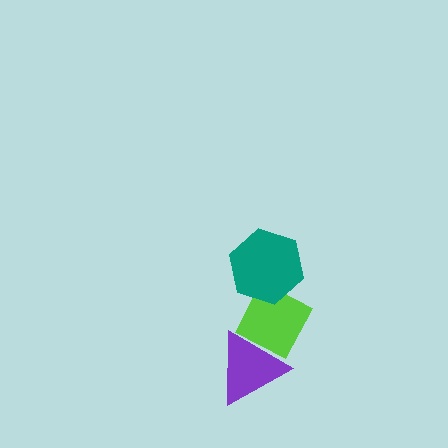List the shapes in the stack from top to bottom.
From top to bottom: the teal hexagon, the lime diamond, the purple triangle.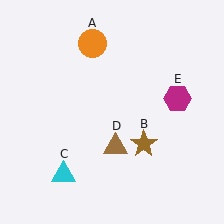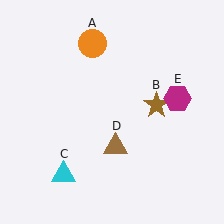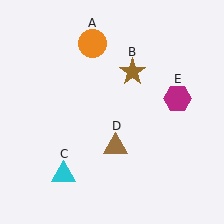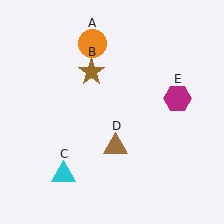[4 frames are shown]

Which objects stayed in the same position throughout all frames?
Orange circle (object A) and cyan triangle (object C) and brown triangle (object D) and magenta hexagon (object E) remained stationary.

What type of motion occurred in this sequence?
The brown star (object B) rotated counterclockwise around the center of the scene.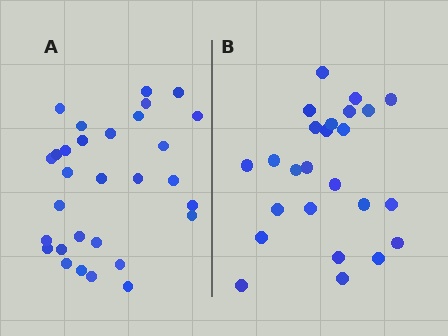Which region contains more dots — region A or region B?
Region A (the left region) has more dots.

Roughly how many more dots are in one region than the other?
Region A has about 5 more dots than region B.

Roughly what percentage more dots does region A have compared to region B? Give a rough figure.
About 20% more.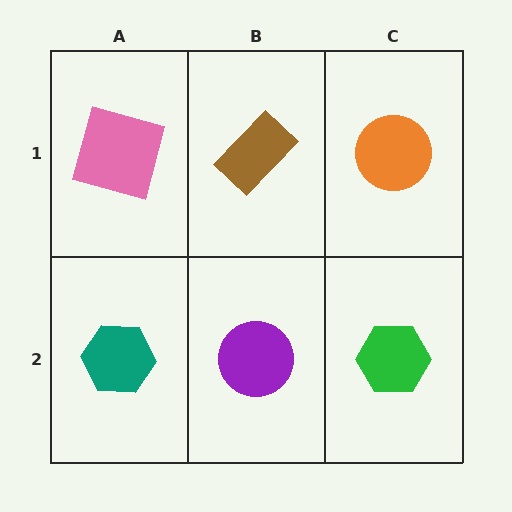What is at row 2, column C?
A green hexagon.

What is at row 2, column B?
A purple circle.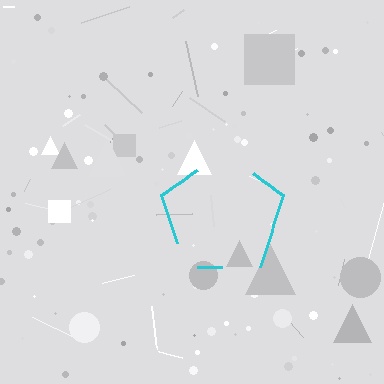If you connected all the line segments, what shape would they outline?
They would outline a pentagon.